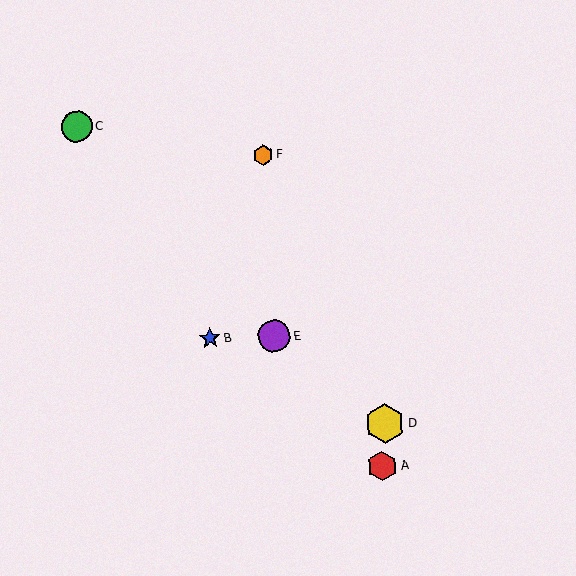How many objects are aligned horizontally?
2 objects (B, E) are aligned horizontally.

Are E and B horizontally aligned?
Yes, both are at y≈336.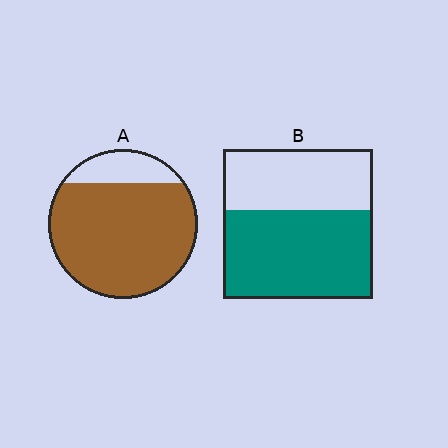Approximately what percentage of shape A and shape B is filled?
A is approximately 85% and B is approximately 60%.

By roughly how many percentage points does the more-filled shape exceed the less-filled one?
By roughly 25 percentage points (A over B).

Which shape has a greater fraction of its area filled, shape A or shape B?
Shape A.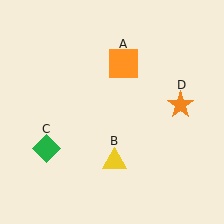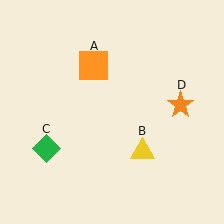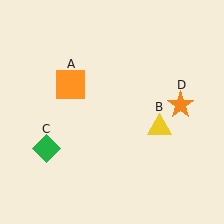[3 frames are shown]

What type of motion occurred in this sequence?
The orange square (object A), yellow triangle (object B) rotated counterclockwise around the center of the scene.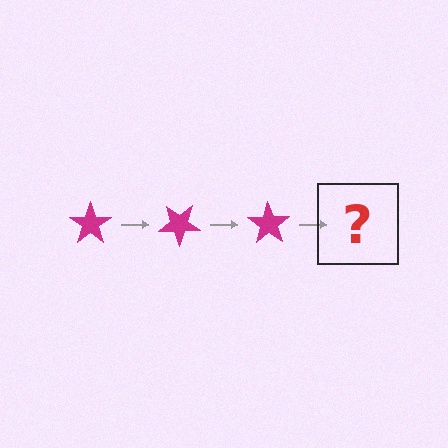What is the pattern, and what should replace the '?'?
The pattern is that the star rotates 35 degrees each step. The '?' should be a magenta star rotated 105 degrees.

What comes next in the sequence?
The next element should be a magenta star rotated 105 degrees.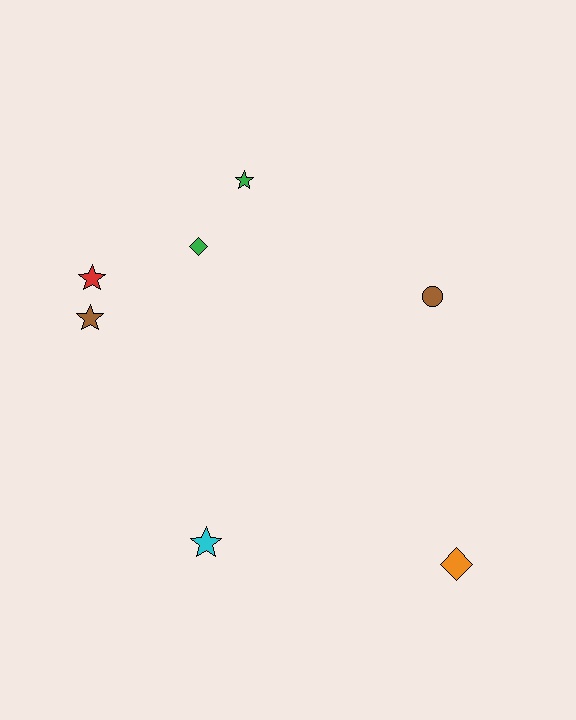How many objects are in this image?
There are 7 objects.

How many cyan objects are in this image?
There is 1 cyan object.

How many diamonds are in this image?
There are 2 diamonds.